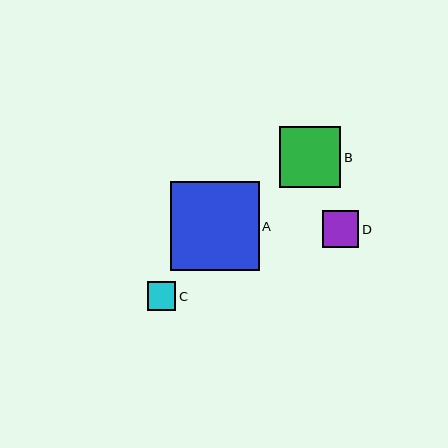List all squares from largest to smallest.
From largest to smallest: A, B, D, C.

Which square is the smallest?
Square C is the smallest with a size of approximately 28 pixels.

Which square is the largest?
Square A is the largest with a size of approximately 89 pixels.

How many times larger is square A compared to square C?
Square A is approximately 3.1 times the size of square C.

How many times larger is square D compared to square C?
Square D is approximately 1.3 times the size of square C.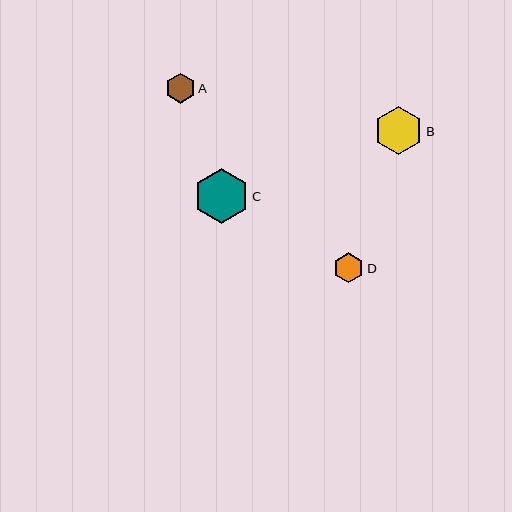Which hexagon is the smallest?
Hexagon A is the smallest with a size of approximately 30 pixels.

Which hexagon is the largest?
Hexagon C is the largest with a size of approximately 55 pixels.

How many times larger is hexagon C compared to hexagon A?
Hexagon C is approximately 1.9 times the size of hexagon A.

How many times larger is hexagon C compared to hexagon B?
Hexagon C is approximately 1.1 times the size of hexagon B.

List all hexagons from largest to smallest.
From largest to smallest: C, B, D, A.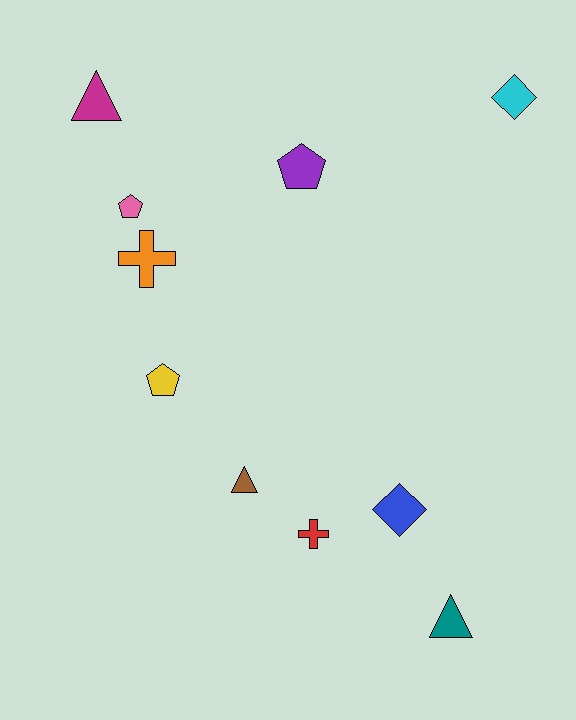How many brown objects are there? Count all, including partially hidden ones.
There is 1 brown object.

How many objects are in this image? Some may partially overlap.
There are 10 objects.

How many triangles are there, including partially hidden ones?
There are 3 triangles.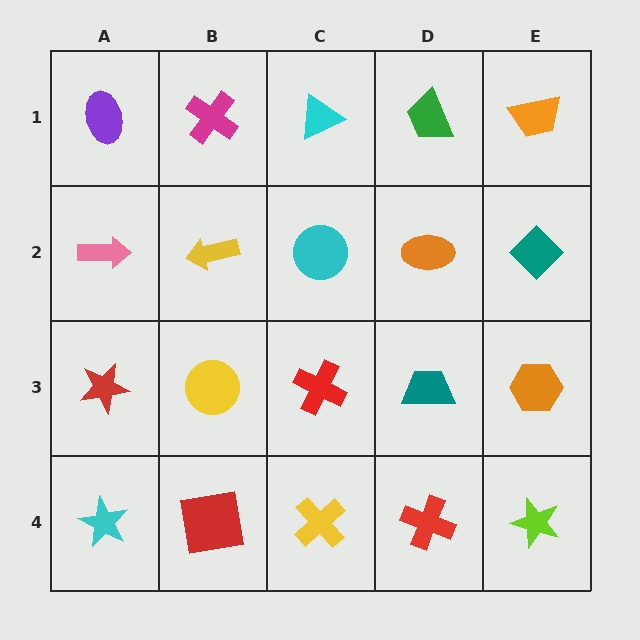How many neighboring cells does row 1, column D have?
3.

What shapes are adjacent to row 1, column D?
An orange ellipse (row 2, column D), a cyan triangle (row 1, column C), an orange trapezoid (row 1, column E).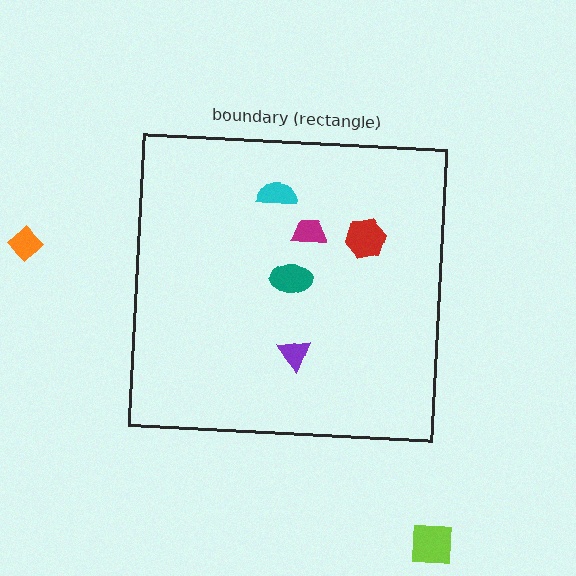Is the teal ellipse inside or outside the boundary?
Inside.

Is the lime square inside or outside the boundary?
Outside.